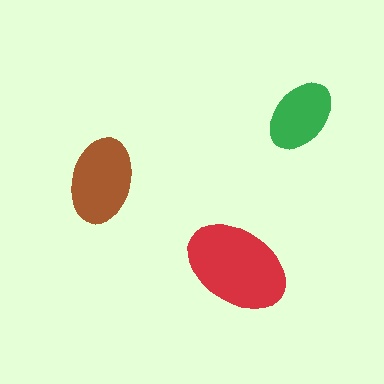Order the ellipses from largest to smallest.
the red one, the brown one, the green one.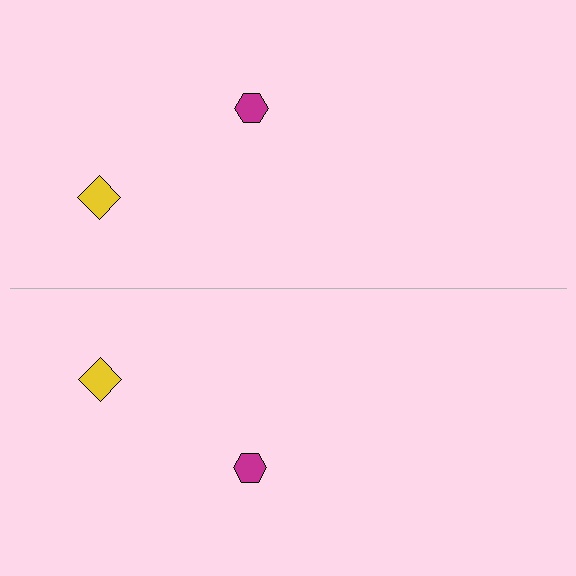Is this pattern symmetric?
Yes, this pattern has bilateral (reflection) symmetry.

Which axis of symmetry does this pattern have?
The pattern has a horizontal axis of symmetry running through the center of the image.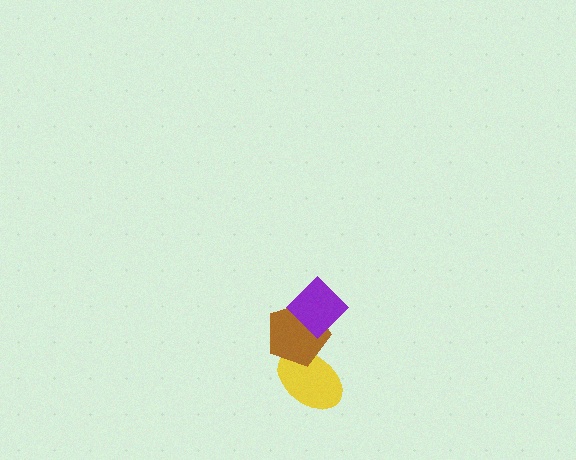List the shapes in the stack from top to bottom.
From top to bottom: the purple diamond, the brown pentagon, the yellow ellipse.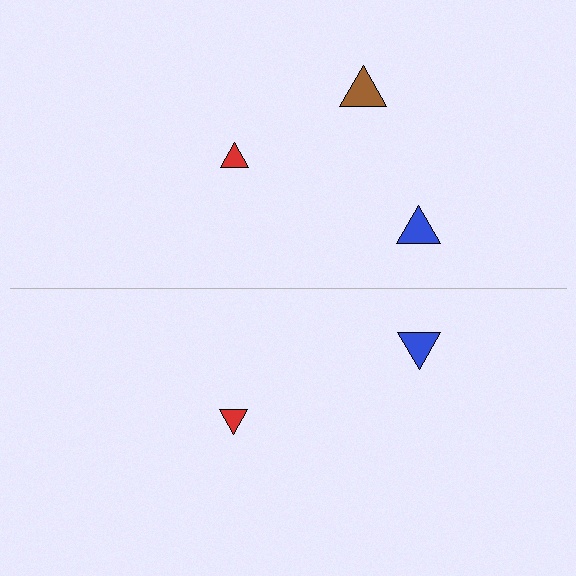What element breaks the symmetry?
A brown triangle is missing from the bottom side.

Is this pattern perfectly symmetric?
No, the pattern is not perfectly symmetric. A brown triangle is missing from the bottom side.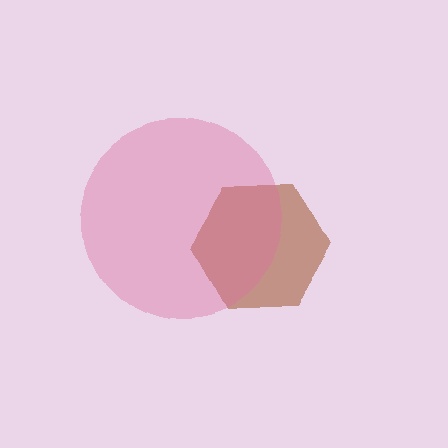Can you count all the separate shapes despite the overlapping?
Yes, there are 2 separate shapes.